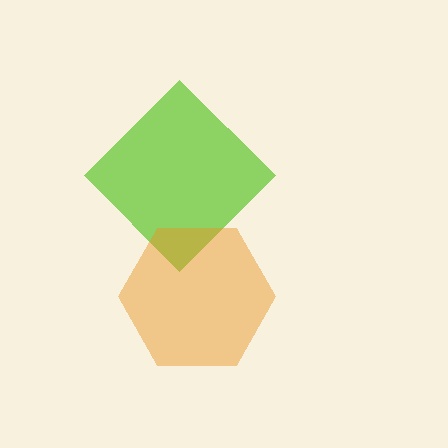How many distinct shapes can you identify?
There are 2 distinct shapes: a lime diamond, an orange hexagon.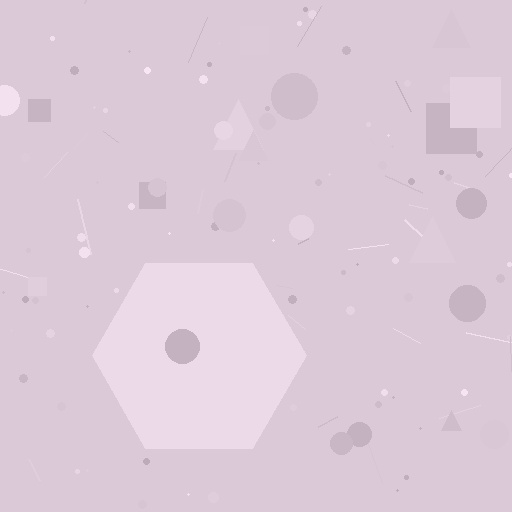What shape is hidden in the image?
A hexagon is hidden in the image.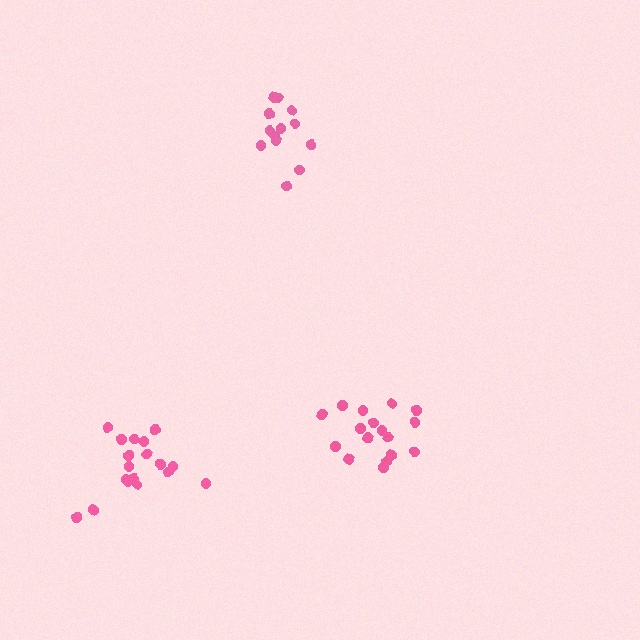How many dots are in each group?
Group 1: 18 dots, Group 2: 17 dots, Group 3: 13 dots (48 total).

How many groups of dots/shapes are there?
There are 3 groups.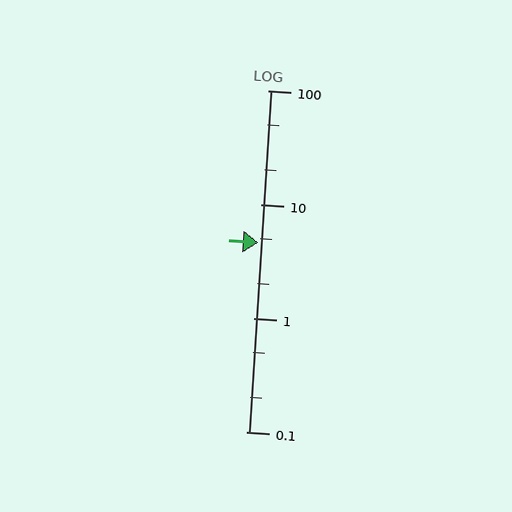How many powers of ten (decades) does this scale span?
The scale spans 3 decades, from 0.1 to 100.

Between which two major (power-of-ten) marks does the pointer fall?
The pointer is between 1 and 10.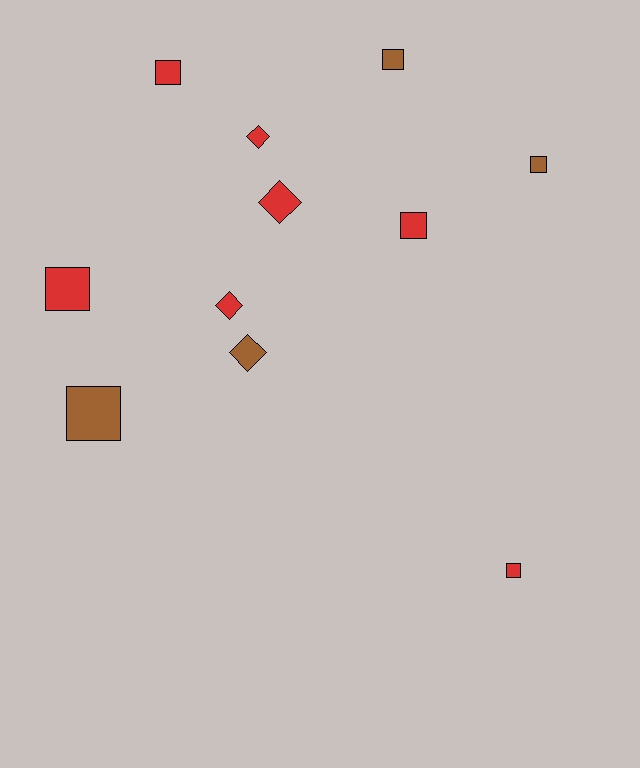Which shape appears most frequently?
Square, with 7 objects.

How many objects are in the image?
There are 11 objects.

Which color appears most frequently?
Red, with 7 objects.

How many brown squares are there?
There are 3 brown squares.